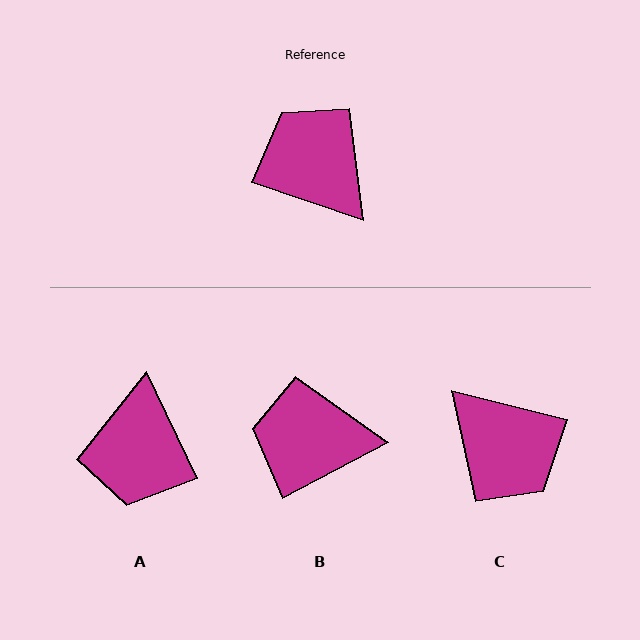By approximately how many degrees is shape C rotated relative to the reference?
Approximately 175 degrees clockwise.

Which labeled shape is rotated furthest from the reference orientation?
C, about 175 degrees away.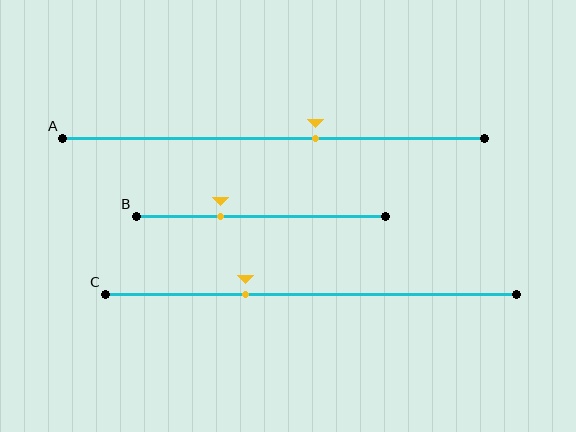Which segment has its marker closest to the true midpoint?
Segment A has its marker closest to the true midpoint.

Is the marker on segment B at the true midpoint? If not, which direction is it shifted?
No, the marker on segment B is shifted to the left by about 16% of the segment length.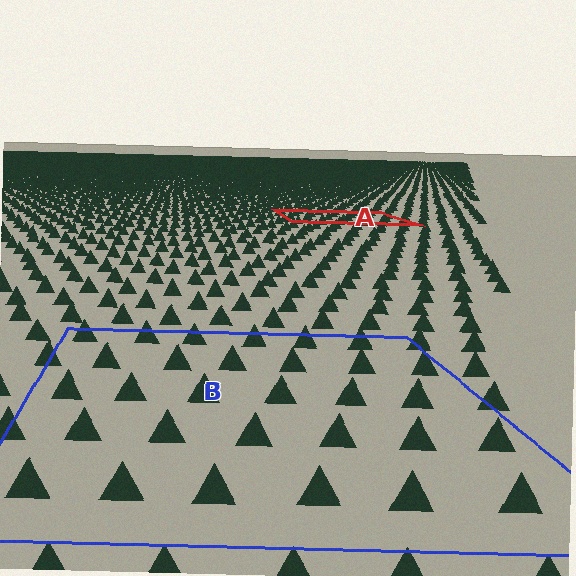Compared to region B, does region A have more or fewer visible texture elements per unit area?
Region A has more texture elements per unit area — they are packed more densely because it is farther away.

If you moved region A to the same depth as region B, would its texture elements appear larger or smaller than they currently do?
They would appear larger. At a closer depth, the same texture elements are projected at a bigger on-screen size.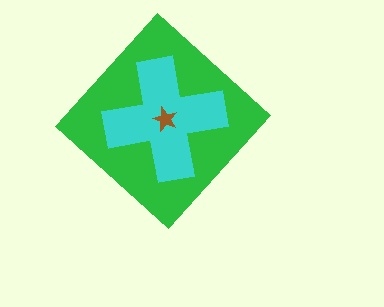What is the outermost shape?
The green diamond.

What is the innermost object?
The brown star.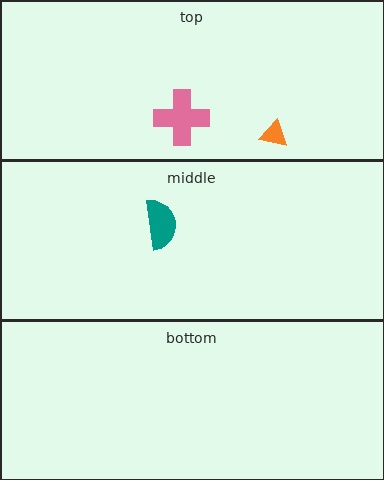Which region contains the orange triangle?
The top region.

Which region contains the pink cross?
The top region.